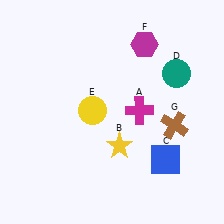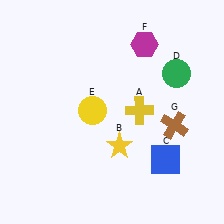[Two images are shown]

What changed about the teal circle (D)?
In Image 1, D is teal. In Image 2, it changed to green.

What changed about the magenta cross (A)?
In Image 1, A is magenta. In Image 2, it changed to yellow.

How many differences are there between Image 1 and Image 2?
There are 2 differences between the two images.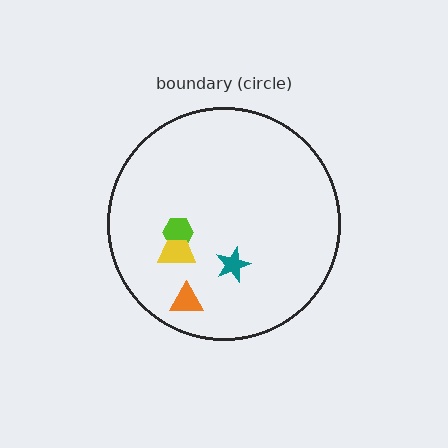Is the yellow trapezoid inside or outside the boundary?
Inside.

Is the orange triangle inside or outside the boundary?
Inside.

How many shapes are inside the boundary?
4 inside, 0 outside.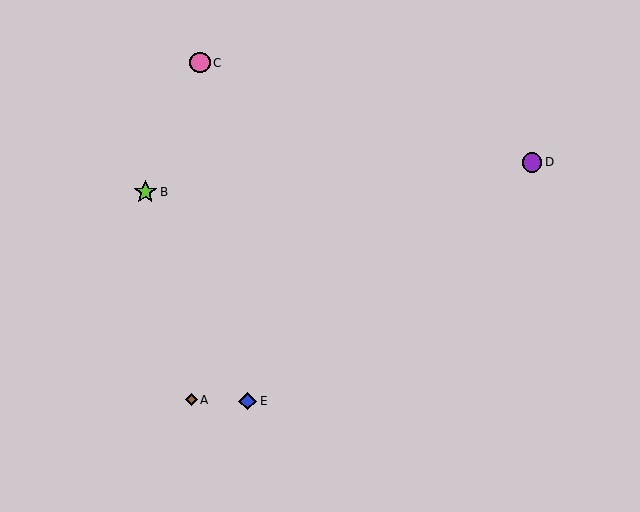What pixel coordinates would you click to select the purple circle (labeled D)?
Click at (532, 162) to select the purple circle D.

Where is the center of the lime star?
The center of the lime star is at (145, 192).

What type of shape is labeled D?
Shape D is a purple circle.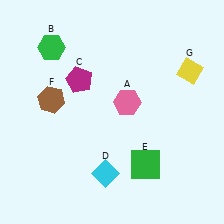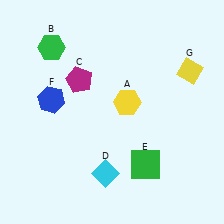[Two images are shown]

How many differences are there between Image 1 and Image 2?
There are 2 differences between the two images.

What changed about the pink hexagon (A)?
In Image 1, A is pink. In Image 2, it changed to yellow.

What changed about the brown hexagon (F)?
In Image 1, F is brown. In Image 2, it changed to blue.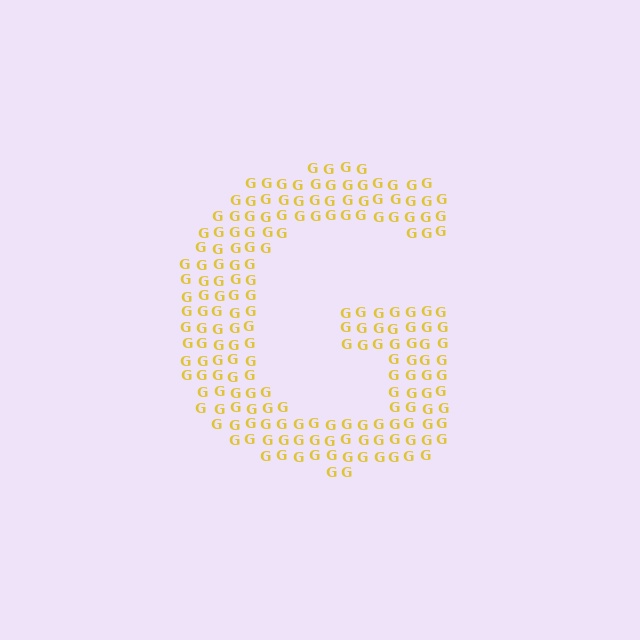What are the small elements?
The small elements are letter G's.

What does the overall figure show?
The overall figure shows the letter G.